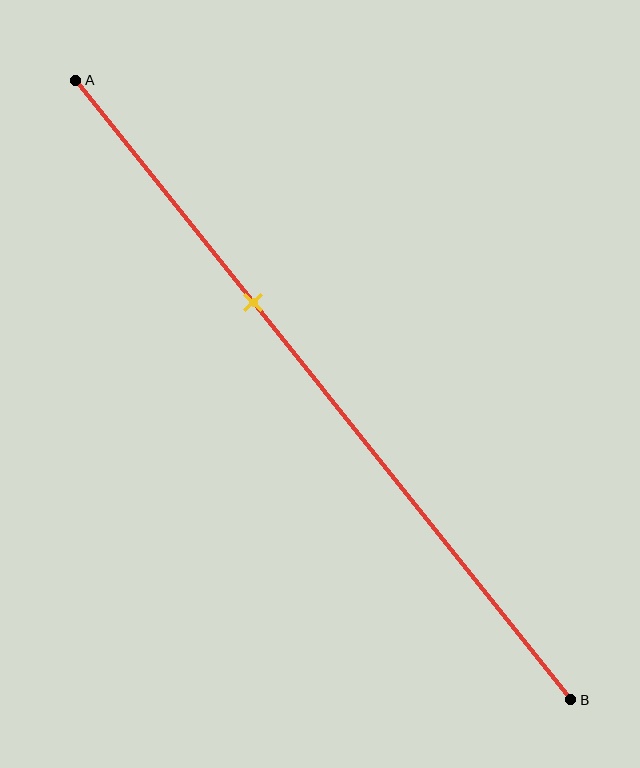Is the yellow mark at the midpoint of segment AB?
No, the mark is at about 35% from A, not at the 50% midpoint.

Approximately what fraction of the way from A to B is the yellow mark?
The yellow mark is approximately 35% of the way from A to B.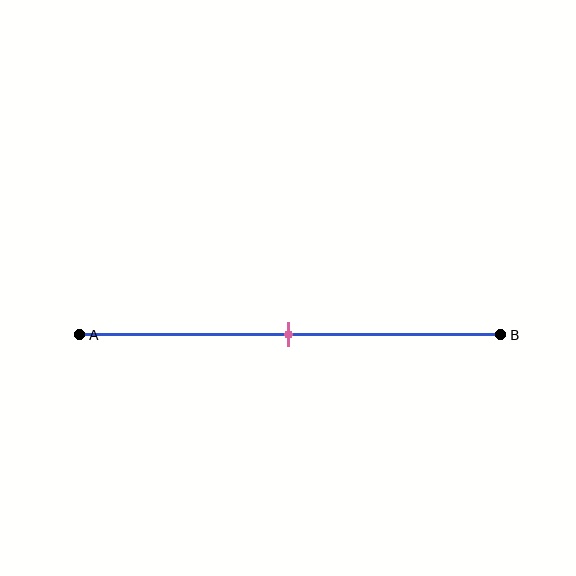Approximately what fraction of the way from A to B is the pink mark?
The pink mark is approximately 50% of the way from A to B.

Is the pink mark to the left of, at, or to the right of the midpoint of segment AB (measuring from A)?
The pink mark is approximately at the midpoint of segment AB.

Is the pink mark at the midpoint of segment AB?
Yes, the mark is approximately at the midpoint.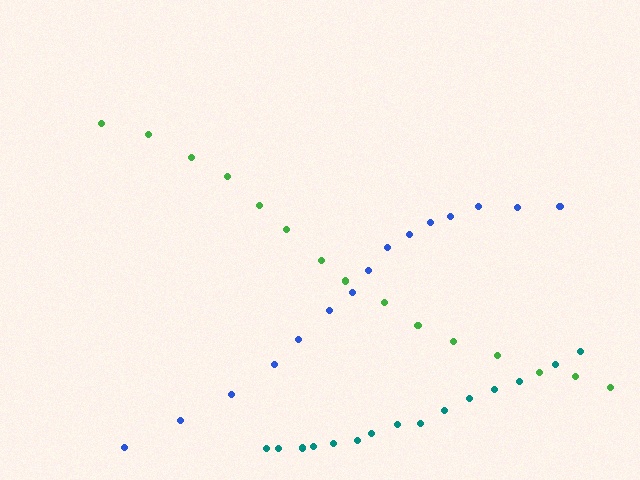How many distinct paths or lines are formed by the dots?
There are 3 distinct paths.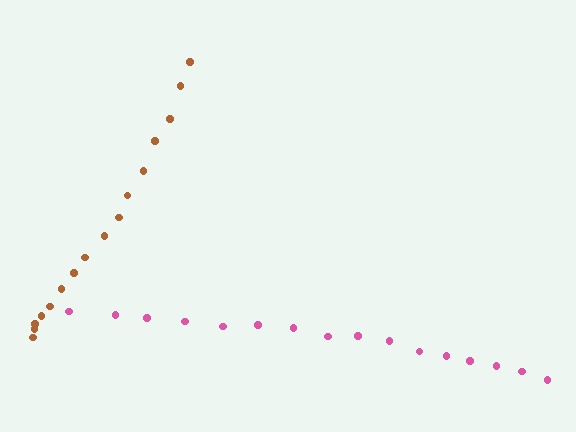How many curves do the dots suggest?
There are 2 distinct paths.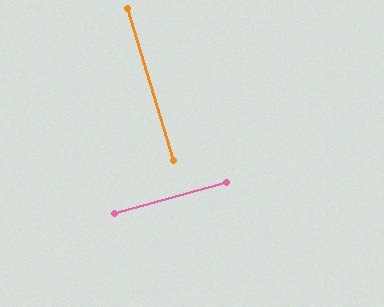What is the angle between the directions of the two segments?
Approximately 89 degrees.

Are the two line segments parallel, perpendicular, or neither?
Perpendicular — they meet at approximately 89°.